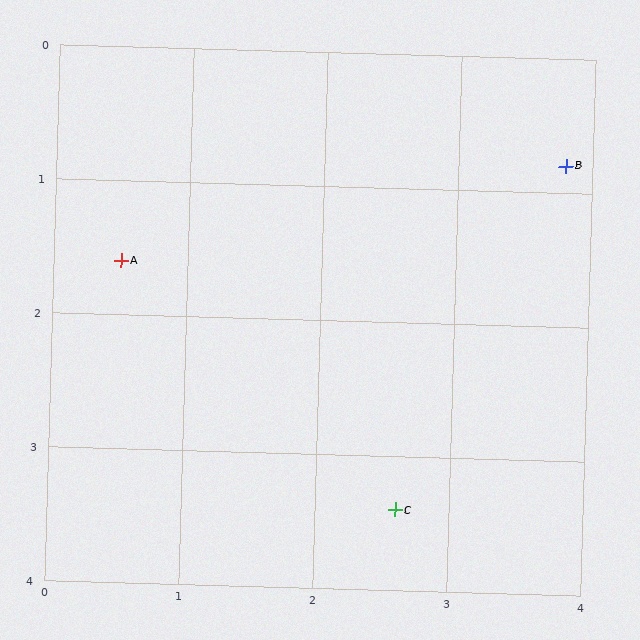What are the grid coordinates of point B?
Point B is at approximately (3.8, 0.8).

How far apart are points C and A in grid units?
Points C and A are about 2.8 grid units apart.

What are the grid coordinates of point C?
Point C is at approximately (2.6, 3.4).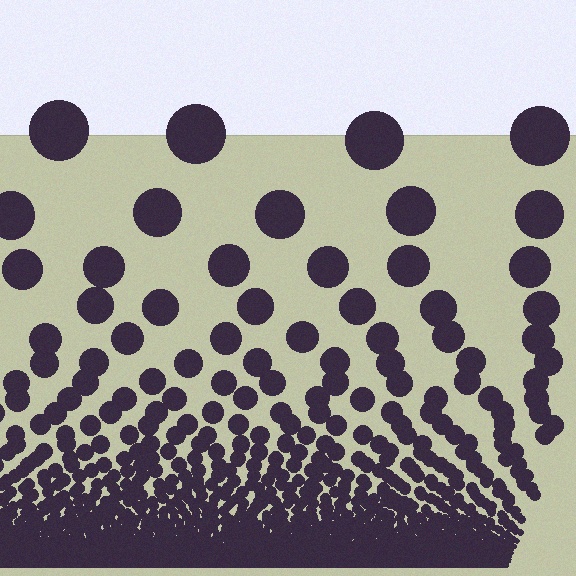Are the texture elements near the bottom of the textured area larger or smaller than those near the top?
Smaller. The gradient is inverted — elements near the bottom are smaller and denser.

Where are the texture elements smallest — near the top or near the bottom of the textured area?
Near the bottom.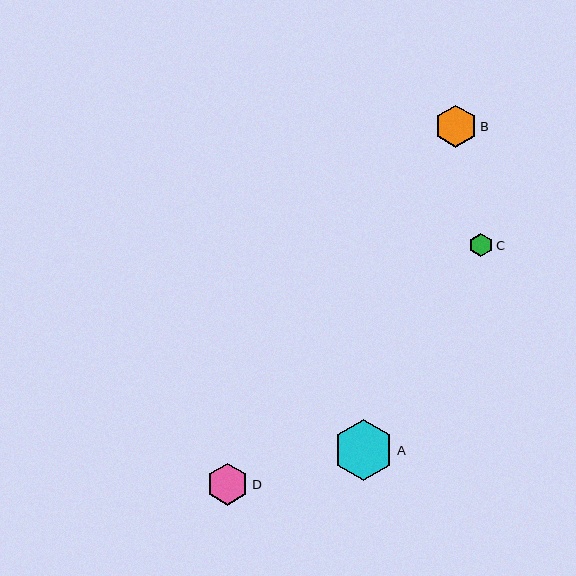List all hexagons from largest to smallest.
From largest to smallest: A, B, D, C.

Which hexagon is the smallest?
Hexagon C is the smallest with a size of approximately 24 pixels.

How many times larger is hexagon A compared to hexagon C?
Hexagon A is approximately 2.5 times the size of hexagon C.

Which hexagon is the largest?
Hexagon A is the largest with a size of approximately 61 pixels.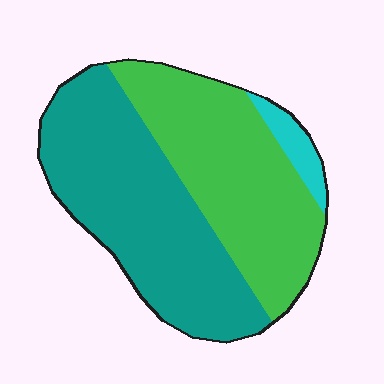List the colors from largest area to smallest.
From largest to smallest: teal, green, cyan.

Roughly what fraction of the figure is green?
Green takes up between a quarter and a half of the figure.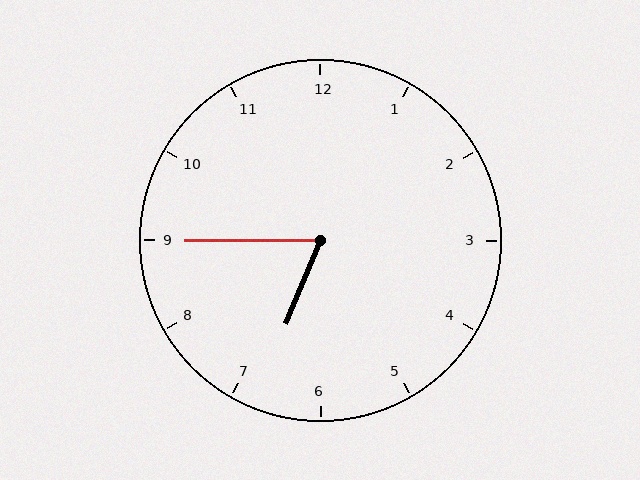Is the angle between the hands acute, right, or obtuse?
It is acute.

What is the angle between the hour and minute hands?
Approximately 68 degrees.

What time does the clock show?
6:45.